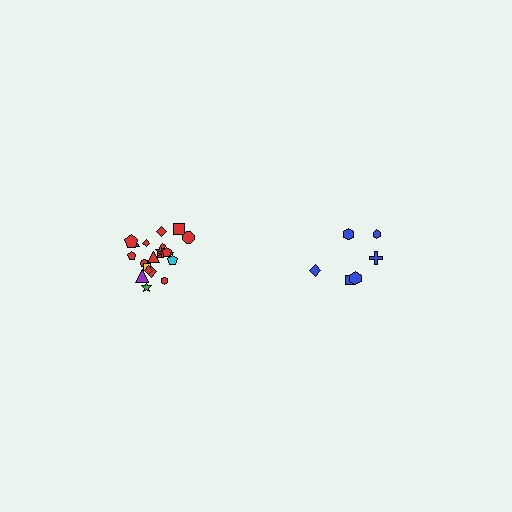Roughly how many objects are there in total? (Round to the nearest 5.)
Roughly 30 objects in total.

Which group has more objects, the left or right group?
The left group.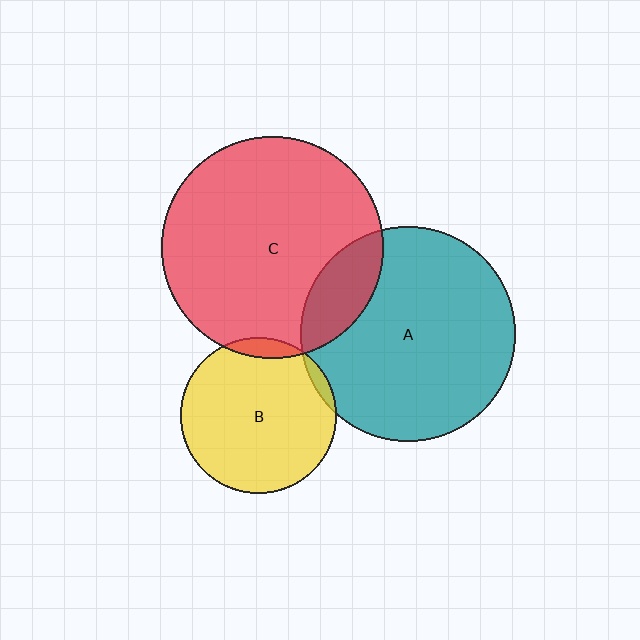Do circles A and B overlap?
Yes.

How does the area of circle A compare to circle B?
Approximately 1.9 times.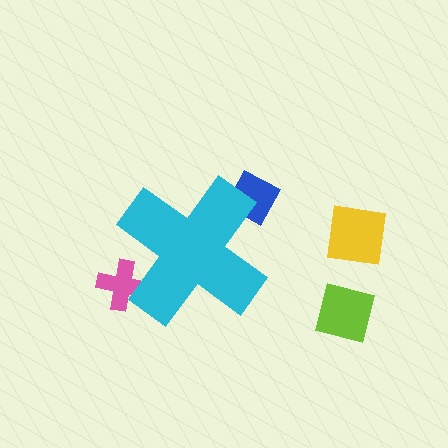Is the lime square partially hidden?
No, the lime square is fully visible.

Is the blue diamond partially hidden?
Yes, the blue diamond is partially hidden behind the cyan cross.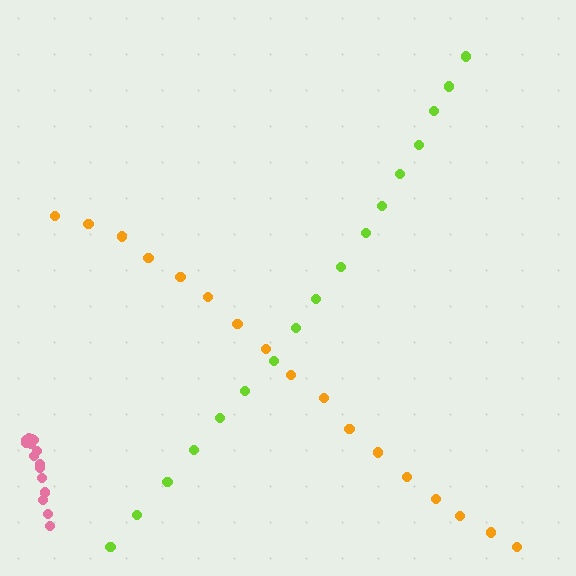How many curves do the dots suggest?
There are 3 distinct paths.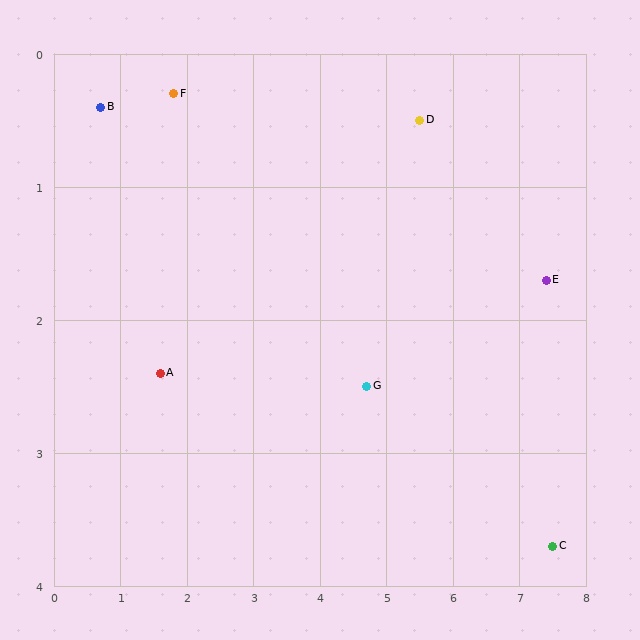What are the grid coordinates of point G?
Point G is at approximately (4.7, 2.5).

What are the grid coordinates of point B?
Point B is at approximately (0.7, 0.4).